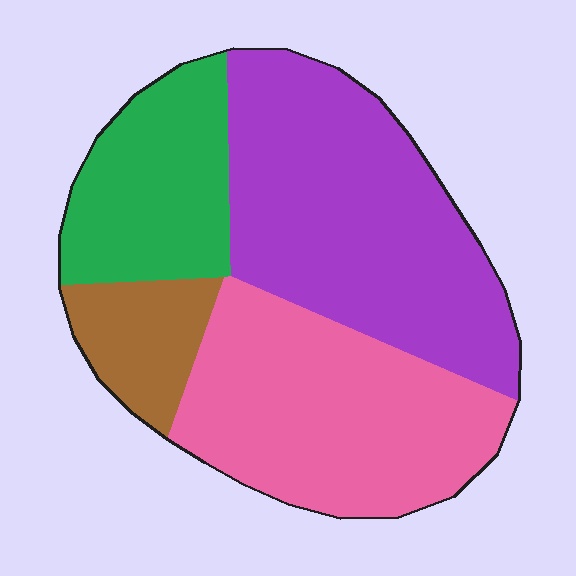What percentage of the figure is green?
Green takes up between a sixth and a third of the figure.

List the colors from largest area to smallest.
From largest to smallest: purple, pink, green, brown.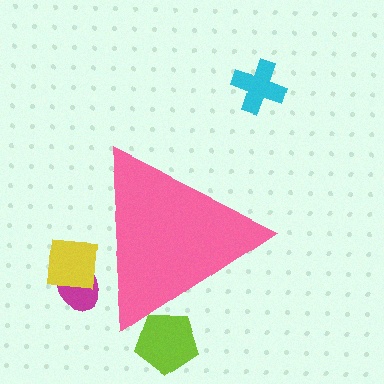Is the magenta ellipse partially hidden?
Yes, the magenta ellipse is partially hidden behind the pink triangle.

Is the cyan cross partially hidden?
No, the cyan cross is fully visible.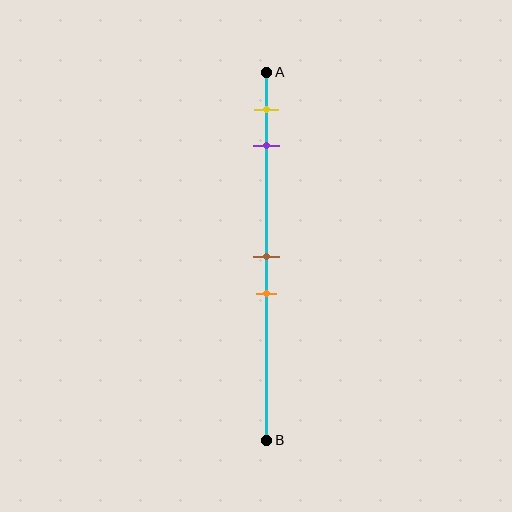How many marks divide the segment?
There are 4 marks dividing the segment.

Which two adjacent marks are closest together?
The brown and orange marks are the closest adjacent pair.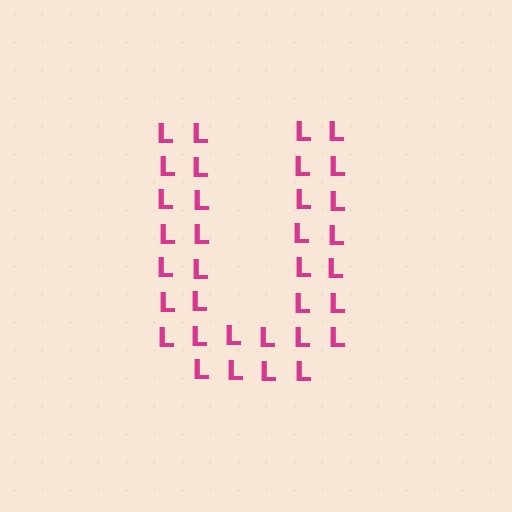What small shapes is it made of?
It is made of small letter L's.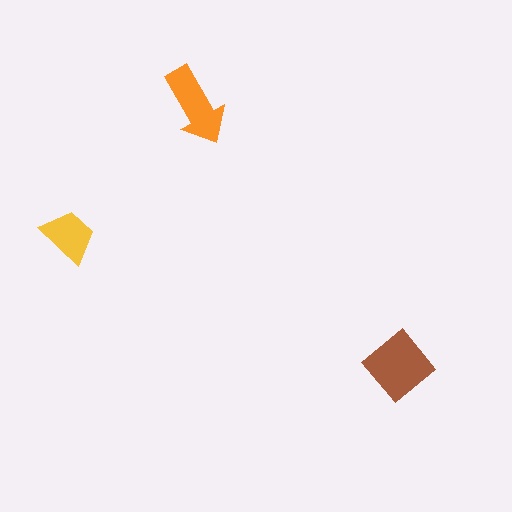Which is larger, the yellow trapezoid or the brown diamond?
The brown diamond.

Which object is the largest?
The brown diamond.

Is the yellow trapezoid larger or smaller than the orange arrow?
Smaller.